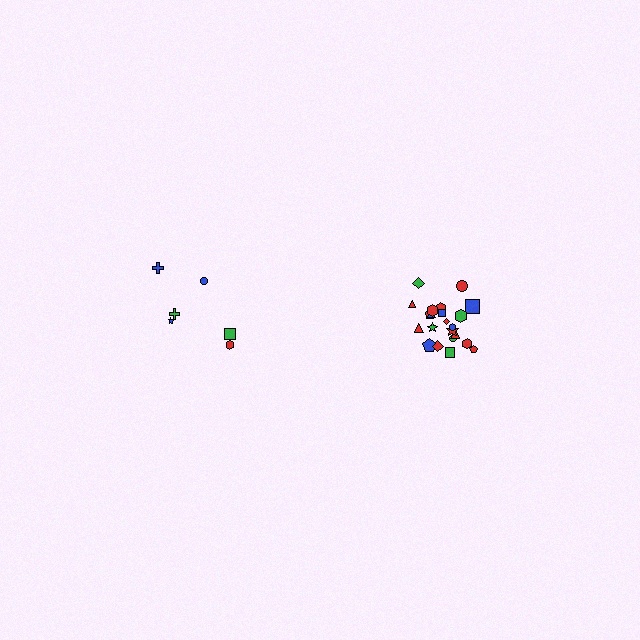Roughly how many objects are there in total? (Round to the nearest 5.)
Roughly 30 objects in total.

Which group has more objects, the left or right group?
The right group.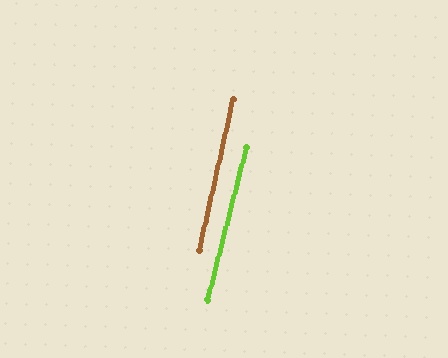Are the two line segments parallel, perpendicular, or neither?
Parallel — their directions differ by only 1.8°.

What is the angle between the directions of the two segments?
Approximately 2 degrees.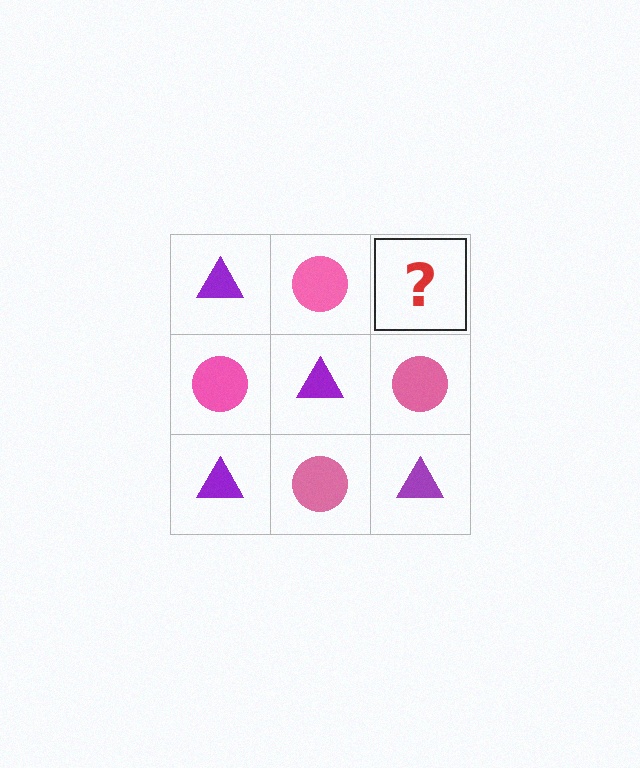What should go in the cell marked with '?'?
The missing cell should contain a purple triangle.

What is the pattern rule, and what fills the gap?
The rule is that it alternates purple triangle and pink circle in a checkerboard pattern. The gap should be filled with a purple triangle.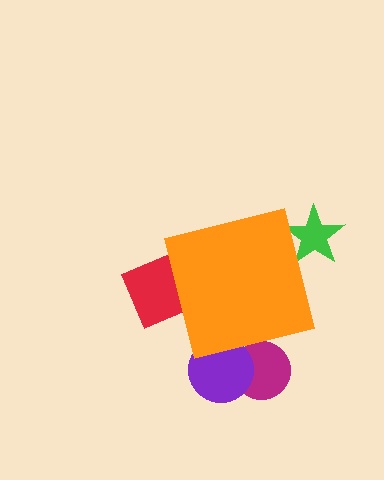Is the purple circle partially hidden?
Yes, the purple circle is partially hidden behind the orange square.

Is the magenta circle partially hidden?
Yes, the magenta circle is partially hidden behind the orange square.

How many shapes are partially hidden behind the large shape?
4 shapes are partially hidden.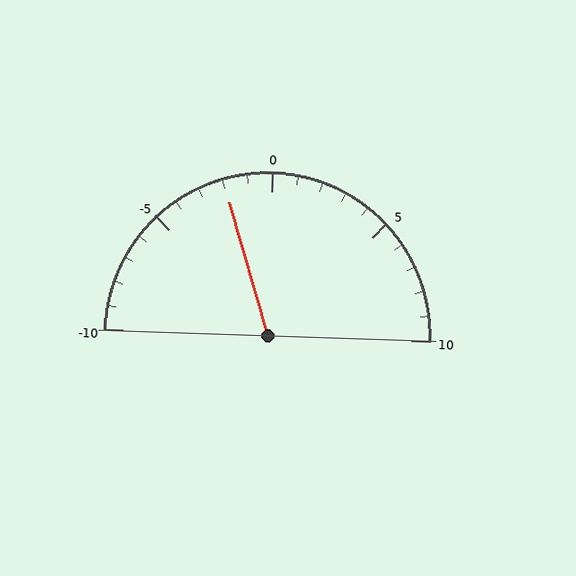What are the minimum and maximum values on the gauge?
The gauge ranges from -10 to 10.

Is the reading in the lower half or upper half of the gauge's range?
The reading is in the lower half of the range (-10 to 10).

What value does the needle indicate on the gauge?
The needle indicates approximately -2.